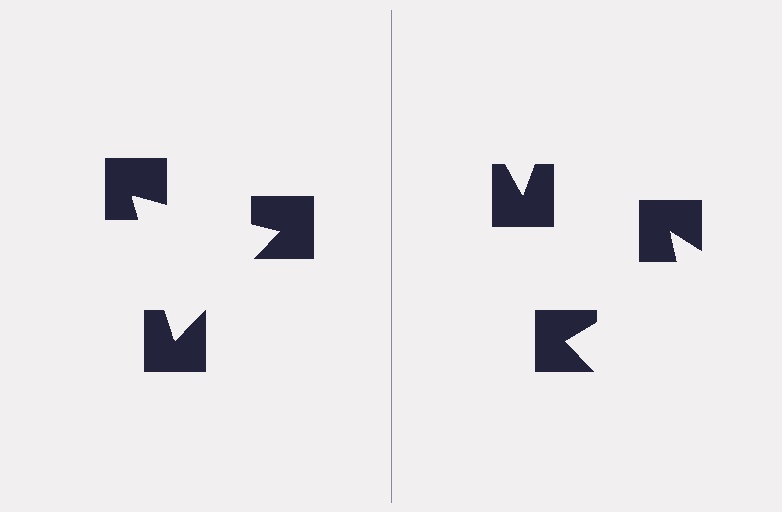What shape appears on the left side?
An illusory triangle.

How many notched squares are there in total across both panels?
6 — 3 on each side.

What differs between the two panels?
The notched squares are positioned identically on both sides; only the wedge orientations differ. On the left they align to a triangle; on the right they are misaligned.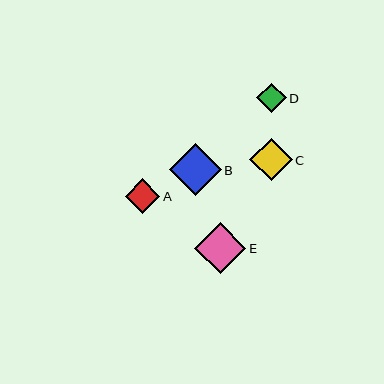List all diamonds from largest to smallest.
From largest to smallest: B, E, C, A, D.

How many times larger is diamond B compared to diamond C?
Diamond B is approximately 1.2 times the size of diamond C.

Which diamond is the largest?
Diamond B is the largest with a size of approximately 52 pixels.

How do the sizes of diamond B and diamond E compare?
Diamond B and diamond E are approximately the same size.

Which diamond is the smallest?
Diamond D is the smallest with a size of approximately 29 pixels.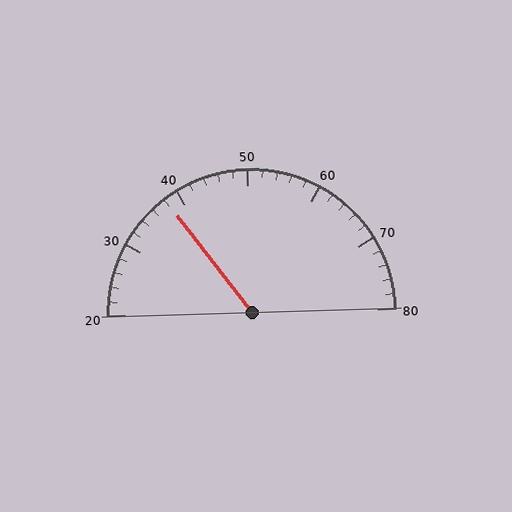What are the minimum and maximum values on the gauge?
The gauge ranges from 20 to 80.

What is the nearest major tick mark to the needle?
The nearest major tick mark is 40.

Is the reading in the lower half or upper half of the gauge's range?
The reading is in the lower half of the range (20 to 80).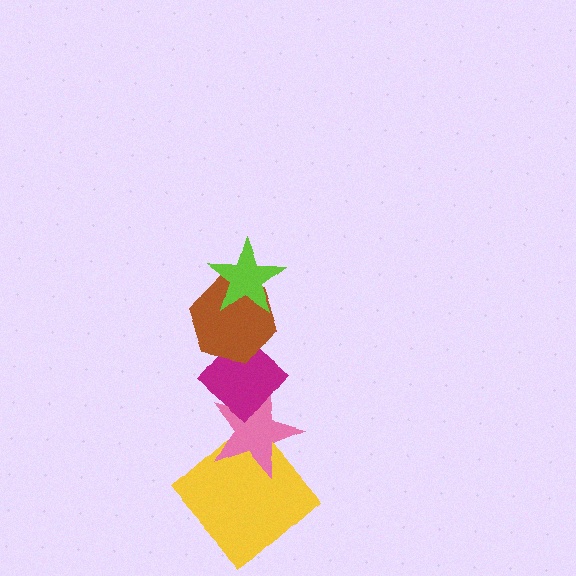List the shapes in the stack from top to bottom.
From top to bottom: the lime star, the brown hexagon, the magenta diamond, the pink star, the yellow diamond.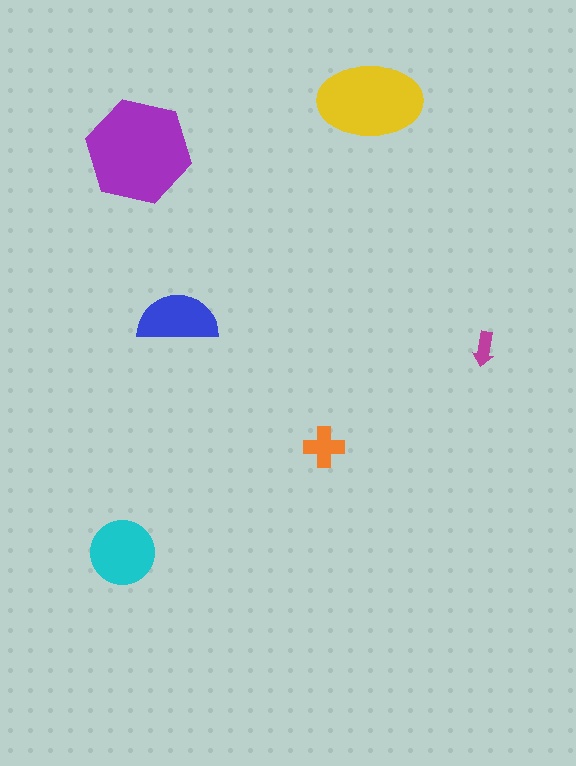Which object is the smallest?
The magenta arrow.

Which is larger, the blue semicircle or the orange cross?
The blue semicircle.